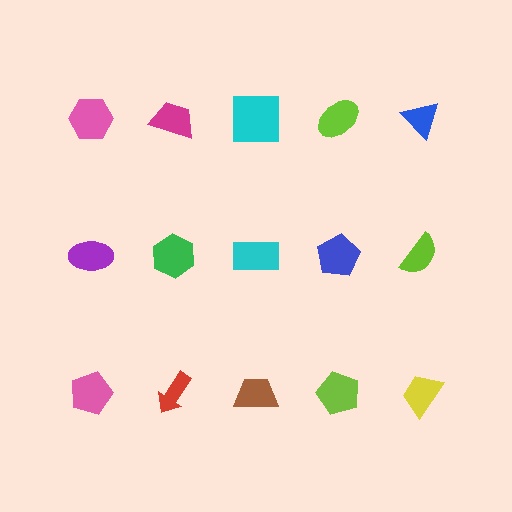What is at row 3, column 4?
A lime pentagon.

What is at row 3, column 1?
A pink pentagon.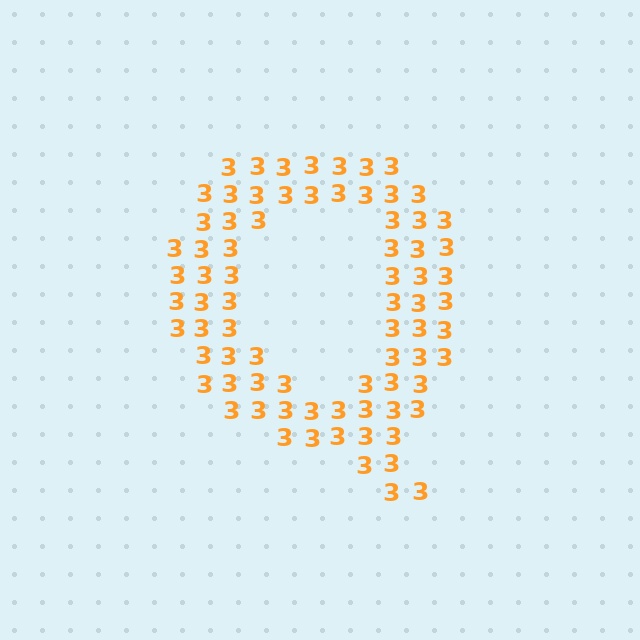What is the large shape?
The large shape is the letter Q.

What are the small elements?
The small elements are digit 3's.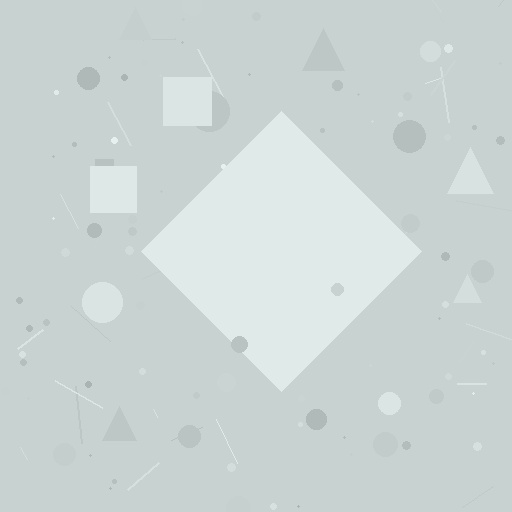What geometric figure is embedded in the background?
A diamond is embedded in the background.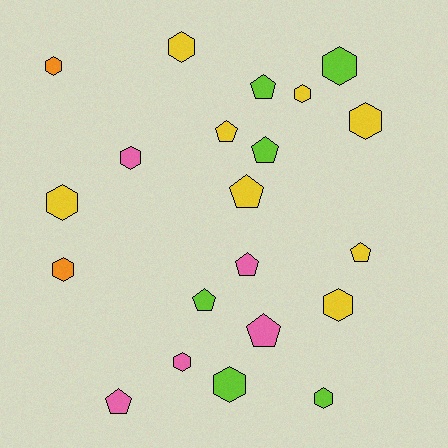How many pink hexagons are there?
There are 2 pink hexagons.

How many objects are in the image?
There are 21 objects.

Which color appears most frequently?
Yellow, with 8 objects.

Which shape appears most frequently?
Hexagon, with 12 objects.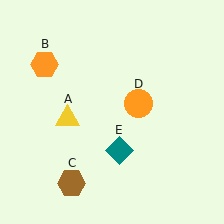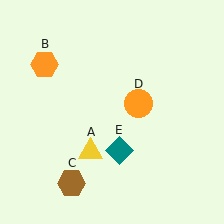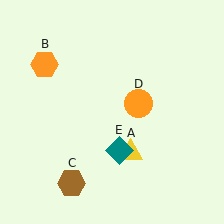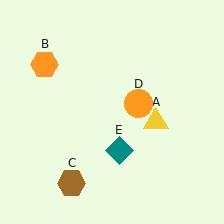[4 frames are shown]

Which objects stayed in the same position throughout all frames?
Orange hexagon (object B) and brown hexagon (object C) and orange circle (object D) and teal diamond (object E) remained stationary.